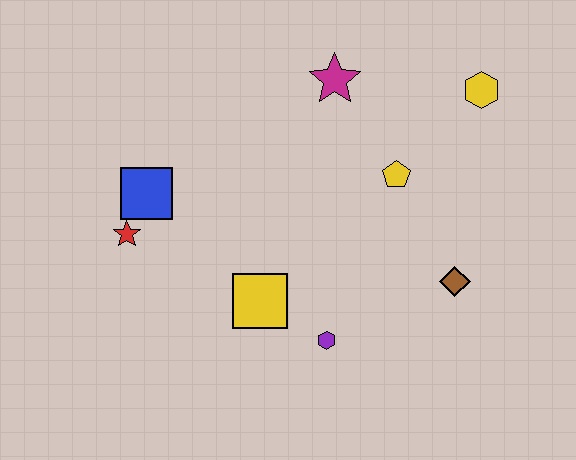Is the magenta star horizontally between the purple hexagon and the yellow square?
No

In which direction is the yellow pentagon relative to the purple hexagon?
The yellow pentagon is above the purple hexagon.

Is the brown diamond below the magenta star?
Yes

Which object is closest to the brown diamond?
The yellow pentagon is closest to the brown diamond.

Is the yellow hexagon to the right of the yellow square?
Yes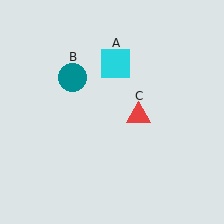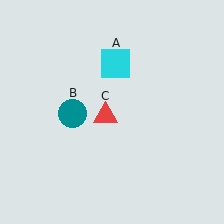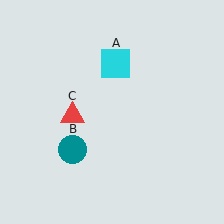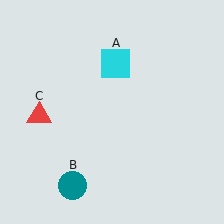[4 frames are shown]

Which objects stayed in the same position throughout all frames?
Cyan square (object A) remained stationary.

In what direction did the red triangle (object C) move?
The red triangle (object C) moved left.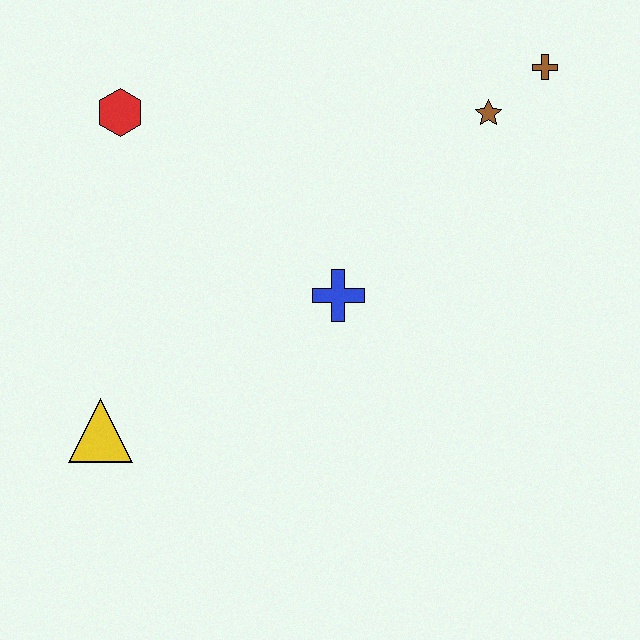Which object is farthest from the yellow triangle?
The brown cross is farthest from the yellow triangle.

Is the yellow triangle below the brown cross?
Yes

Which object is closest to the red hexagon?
The blue cross is closest to the red hexagon.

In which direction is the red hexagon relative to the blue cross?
The red hexagon is to the left of the blue cross.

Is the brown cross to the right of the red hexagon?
Yes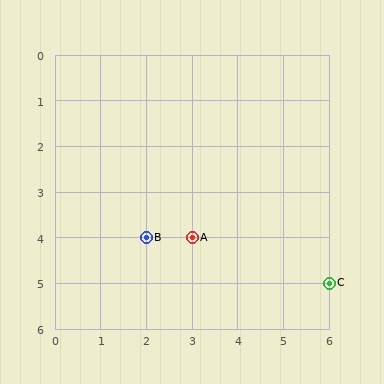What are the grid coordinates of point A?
Point A is at grid coordinates (3, 4).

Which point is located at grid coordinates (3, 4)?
Point A is at (3, 4).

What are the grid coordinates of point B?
Point B is at grid coordinates (2, 4).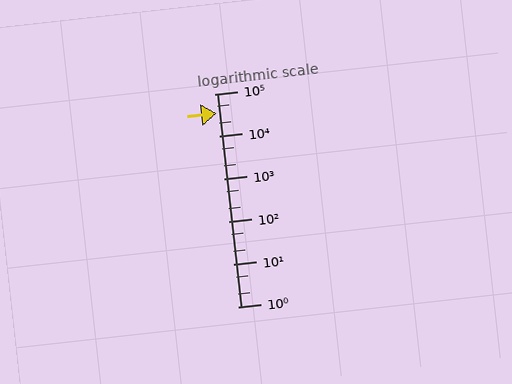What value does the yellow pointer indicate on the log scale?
The pointer indicates approximately 35000.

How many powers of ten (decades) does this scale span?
The scale spans 5 decades, from 1 to 100000.